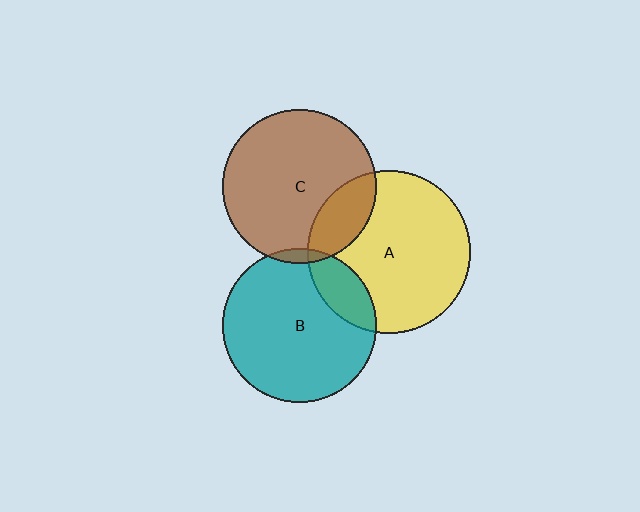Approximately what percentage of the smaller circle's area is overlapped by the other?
Approximately 20%.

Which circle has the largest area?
Circle A (yellow).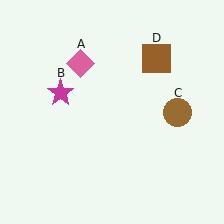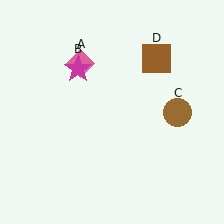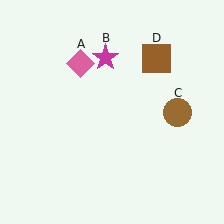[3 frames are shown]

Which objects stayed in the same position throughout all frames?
Pink diamond (object A) and brown circle (object C) and brown square (object D) remained stationary.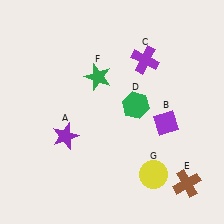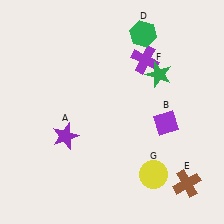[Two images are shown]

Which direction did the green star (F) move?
The green star (F) moved right.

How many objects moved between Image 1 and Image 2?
2 objects moved between the two images.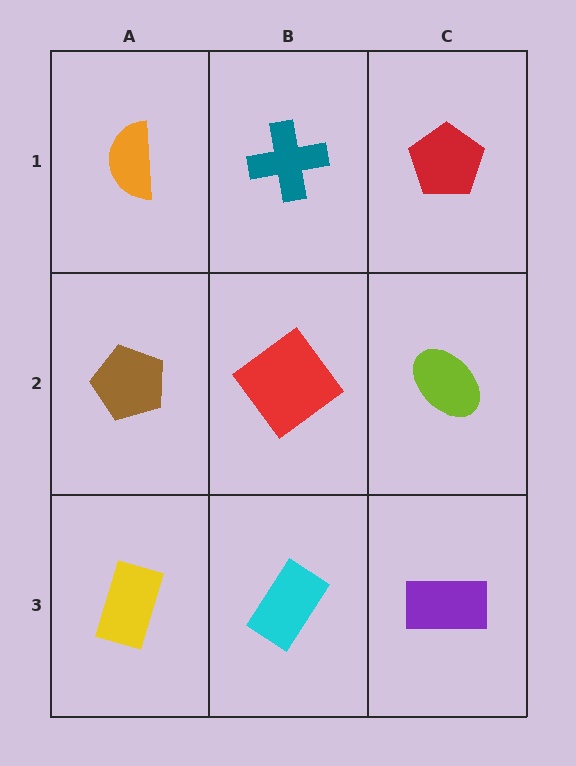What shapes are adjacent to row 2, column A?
An orange semicircle (row 1, column A), a yellow rectangle (row 3, column A), a red diamond (row 2, column B).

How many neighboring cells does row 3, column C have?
2.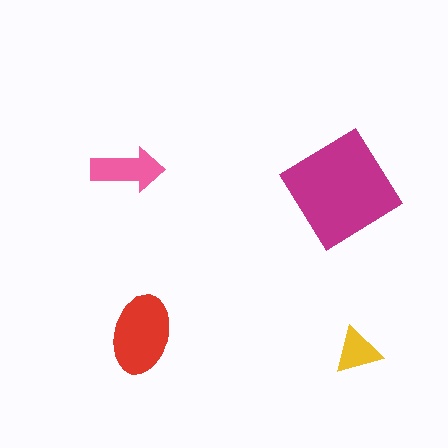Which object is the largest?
The magenta diamond.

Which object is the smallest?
The yellow triangle.